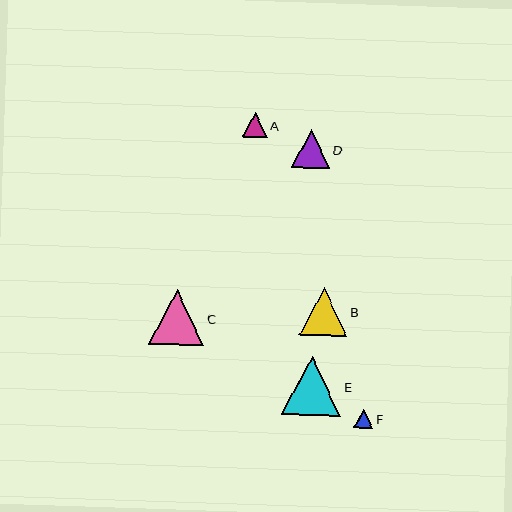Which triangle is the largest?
Triangle E is the largest with a size of approximately 59 pixels.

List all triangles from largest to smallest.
From largest to smallest: E, C, B, D, A, F.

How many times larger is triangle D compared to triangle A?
Triangle D is approximately 1.6 times the size of triangle A.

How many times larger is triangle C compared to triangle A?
Triangle C is approximately 2.2 times the size of triangle A.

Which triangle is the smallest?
Triangle F is the smallest with a size of approximately 19 pixels.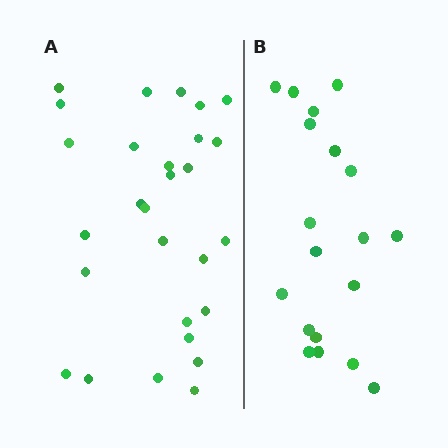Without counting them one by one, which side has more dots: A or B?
Region A (the left region) has more dots.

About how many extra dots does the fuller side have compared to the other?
Region A has roughly 8 or so more dots than region B.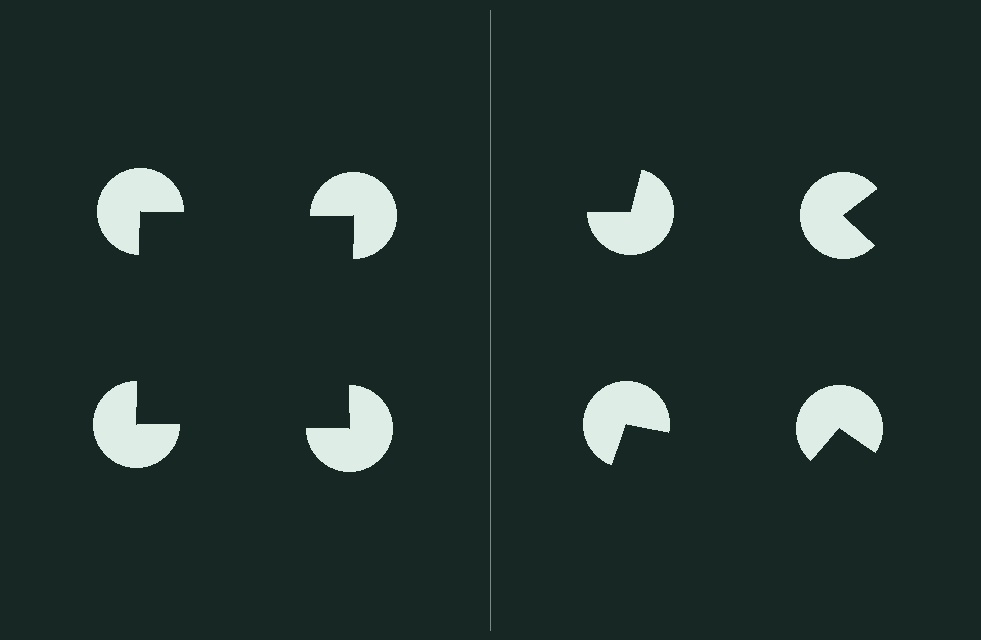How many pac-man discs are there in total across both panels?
8 — 4 on each side.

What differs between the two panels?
The pac-man discs are positioned identically on both sides; only the wedge orientations differ. On the left they align to a square; on the right they are misaligned.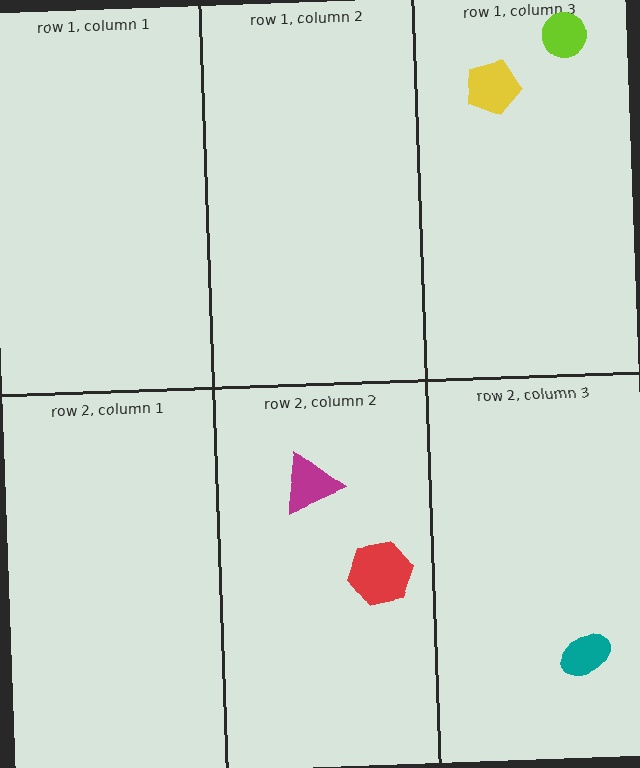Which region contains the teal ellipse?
The row 2, column 3 region.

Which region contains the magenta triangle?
The row 2, column 2 region.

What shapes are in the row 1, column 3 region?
The yellow pentagon, the lime circle.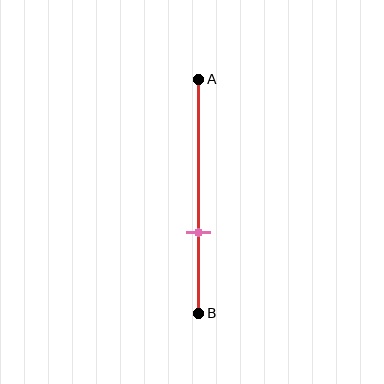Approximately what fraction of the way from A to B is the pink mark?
The pink mark is approximately 65% of the way from A to B.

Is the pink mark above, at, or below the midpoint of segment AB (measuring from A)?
The pink mark is below the midpoint of segment AB.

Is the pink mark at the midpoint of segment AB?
No, the mark is at about 65% from A, not at the 50% midpoint.